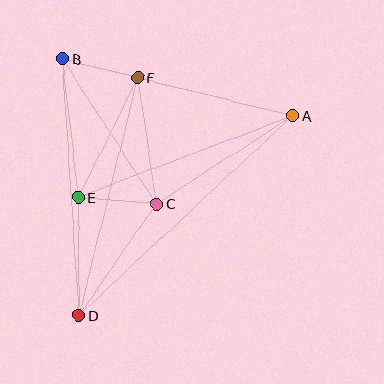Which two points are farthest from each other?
Points A and D are farthest from each other.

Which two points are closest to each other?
Points B and F are closest to each other.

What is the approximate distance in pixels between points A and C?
The distance between A and C is approximately 162 pixels.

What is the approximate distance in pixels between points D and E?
The distance between D and E is approximately 118 pixels.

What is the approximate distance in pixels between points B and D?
The distance between B and D is approximately 257 pixels.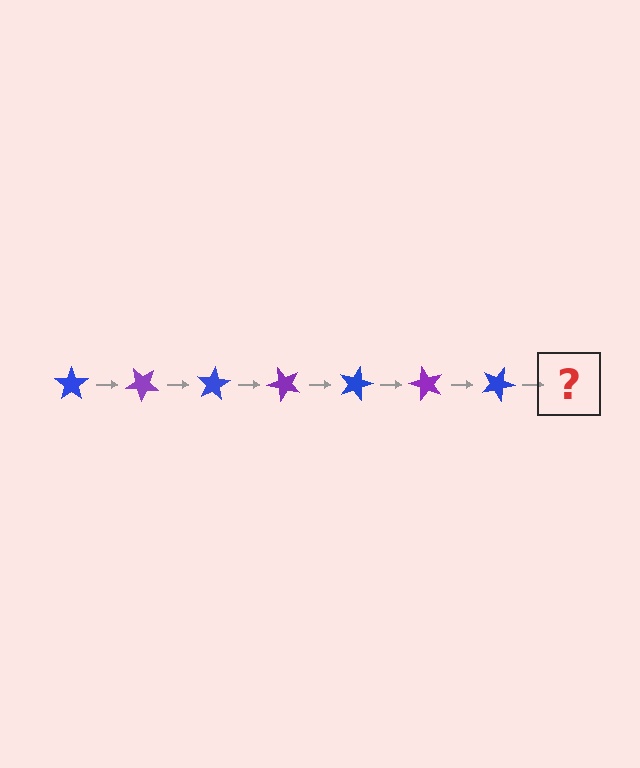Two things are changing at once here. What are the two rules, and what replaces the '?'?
The two rules are that it rotates 40 degrees each step and the color cycles through blue and purple. The '?' should be a purple star, rotated 280 degrees from the start.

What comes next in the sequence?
The next element should be a purple star, rotated 280 degrees from the start.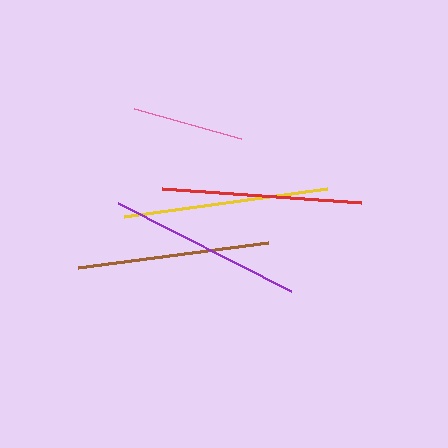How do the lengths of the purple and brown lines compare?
The purple and brown lines are approximately the same length.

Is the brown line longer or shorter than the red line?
The red line is longer than the brown line.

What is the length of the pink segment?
The pink segment is approximately 111 pixels long.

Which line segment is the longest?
The yellow line is the longest at approximately 204 pixels.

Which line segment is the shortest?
The pink line is the shortest at approximately 111 pixels.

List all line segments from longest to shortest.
From longest to shortest: yellow, red, purple, brown, pink.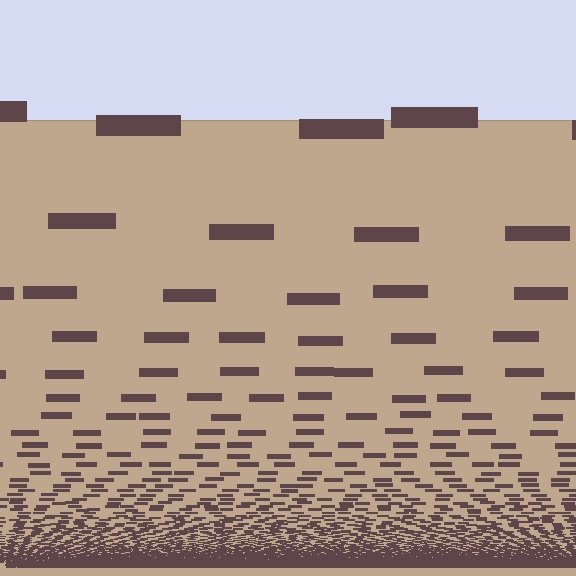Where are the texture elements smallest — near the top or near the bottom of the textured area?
Near the bottom.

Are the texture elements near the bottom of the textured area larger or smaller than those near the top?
Smaller. The gradient is inverted — elements near the bottom are smaller and denser.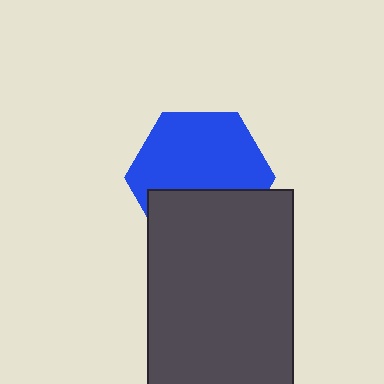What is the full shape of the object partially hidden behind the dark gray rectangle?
The partially hidden object is a blue hexagon.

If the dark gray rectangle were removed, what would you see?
You would see the complete blue hexagon.